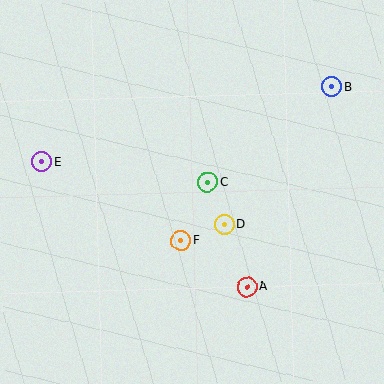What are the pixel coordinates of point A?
Point A is at (247, 287).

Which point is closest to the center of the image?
Point C at (208, 182) is closest to the center.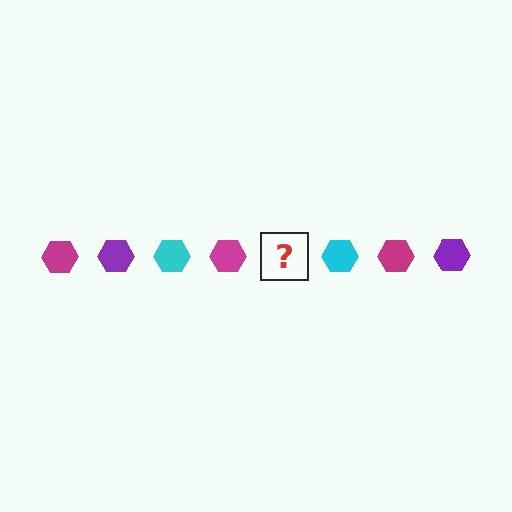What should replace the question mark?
The question mark should be replaced with a purple hexagon.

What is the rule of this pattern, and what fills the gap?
The rule is that the pattern cycles through magenta, purple, cyan hexagons. The gap should be filled with a purple hexagon.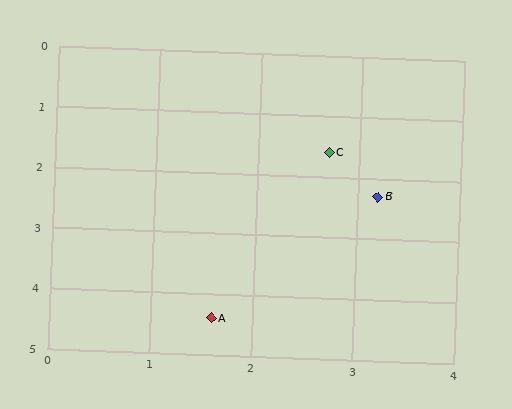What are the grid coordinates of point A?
Point A is at approximately (1.6, 4.4).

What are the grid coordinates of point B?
Point B is at approximately (3.2, 2.3).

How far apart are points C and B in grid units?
Points C and B are about 0.9 grid units apart.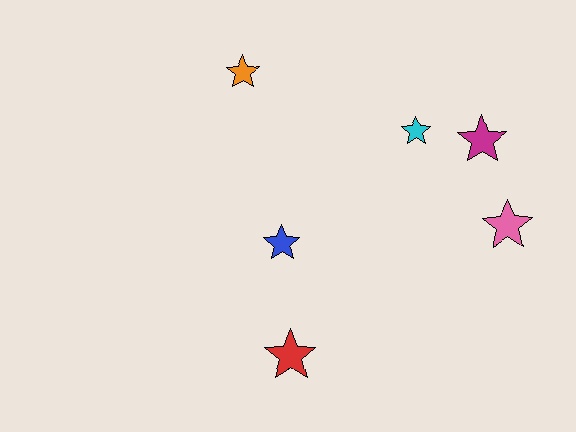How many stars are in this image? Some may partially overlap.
There are 6 stars.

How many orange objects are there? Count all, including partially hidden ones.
There is 1 orange object.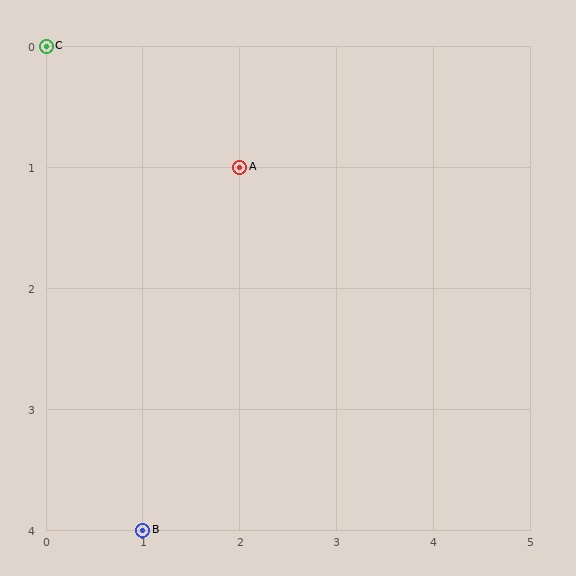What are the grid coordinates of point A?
Point A is at grid coordinates (2, 1).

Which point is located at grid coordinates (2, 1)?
Point A is at (2, 1).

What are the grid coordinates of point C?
Point C is at grid coordinates (0, 0).